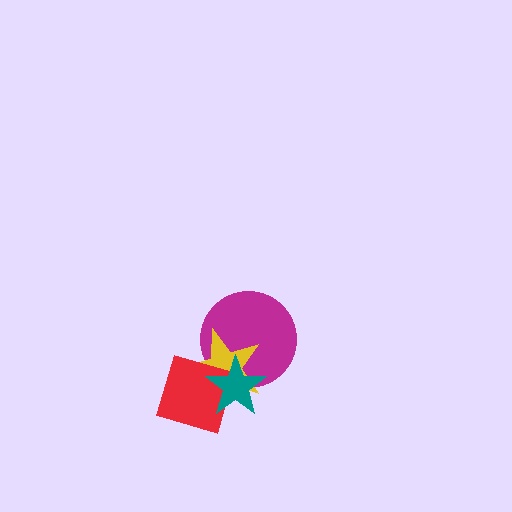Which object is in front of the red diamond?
The teal star is in front of the red diamond.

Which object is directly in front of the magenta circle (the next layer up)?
The yellow star is directly in front of the magenta circle.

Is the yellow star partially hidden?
Yes, it is partially covered by another shape.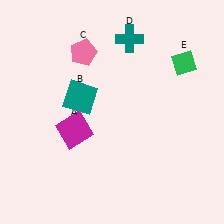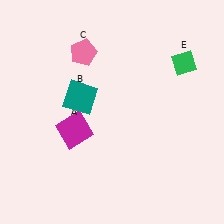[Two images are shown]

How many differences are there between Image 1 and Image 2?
There is 1 difference between the two images.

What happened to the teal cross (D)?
The teal cross (D) was removed in Image 2. It was in the top-right area of Image 1.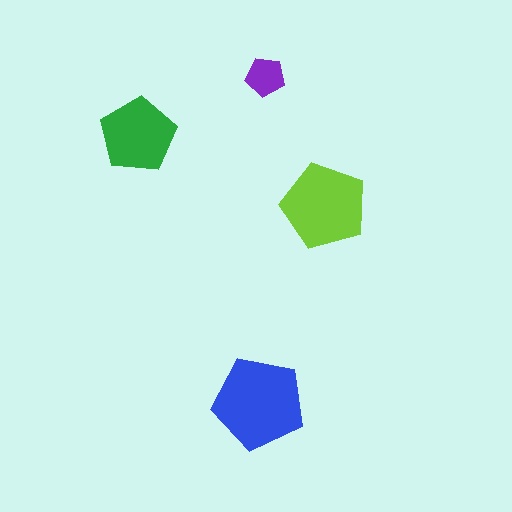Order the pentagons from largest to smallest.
the blue one, the lime one, the green one, the purple one.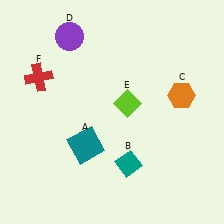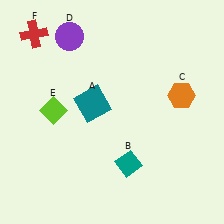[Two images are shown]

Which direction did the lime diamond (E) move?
The lime diamond (E) moved left.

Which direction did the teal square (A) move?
The teal square (A) moved up.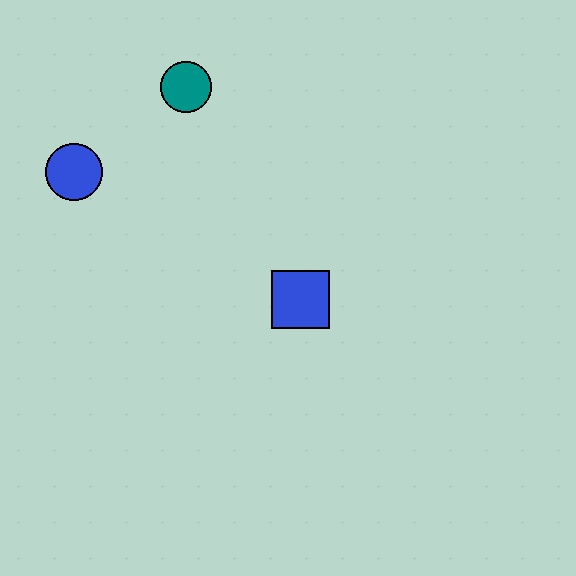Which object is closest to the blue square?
The teal circle is closest to the blue square.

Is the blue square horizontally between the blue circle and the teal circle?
No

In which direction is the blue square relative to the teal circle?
The blue square is below the teal circle.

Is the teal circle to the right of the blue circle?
Yes